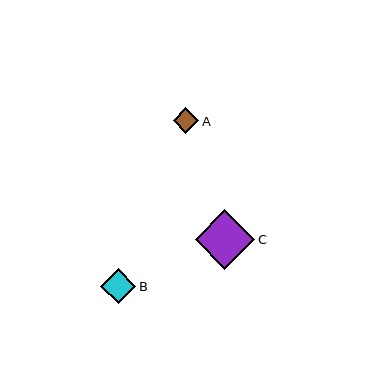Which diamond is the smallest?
Diamond A is the smallest with a size of approximately 26 pixels.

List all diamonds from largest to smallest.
From largest to smallest: C, B, A.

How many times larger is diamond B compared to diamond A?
Diamond B is approximately 1.4 times the size of diamond A.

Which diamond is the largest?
Diamond C is the largest with a size of approximately 60 pixels.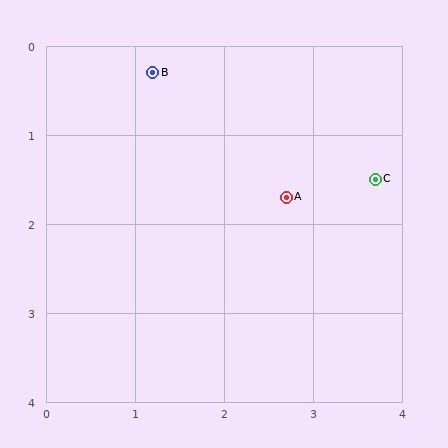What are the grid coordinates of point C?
Point C is at approximately (3.7, 1.5).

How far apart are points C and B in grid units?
Points C and B are about 2.8 grid units apart.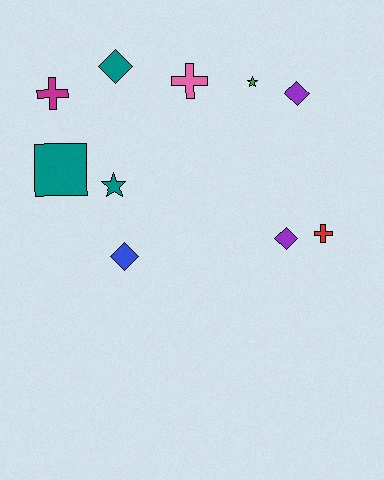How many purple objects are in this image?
There are 2 purple objects.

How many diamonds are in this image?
There are 4 diamonds.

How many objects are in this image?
There are 10 objects.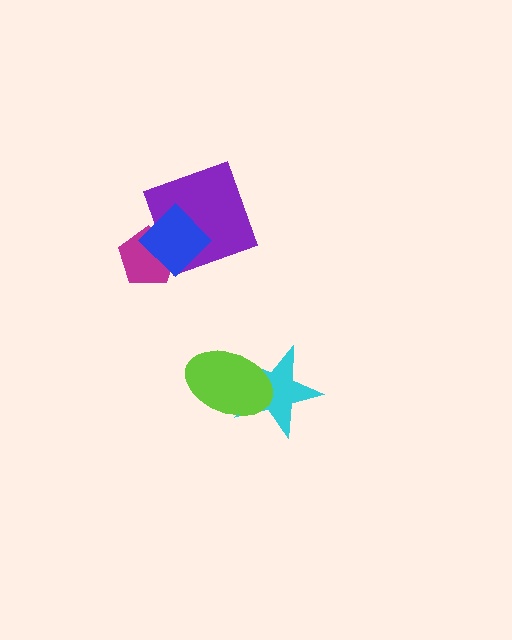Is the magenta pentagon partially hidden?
Yes, it is partially covered by another shape.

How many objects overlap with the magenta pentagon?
2 objects overlap with the magenta pentagon.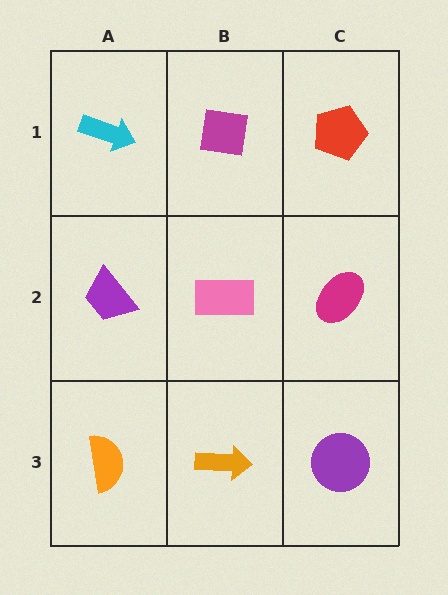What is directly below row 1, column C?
A magenta ellipse.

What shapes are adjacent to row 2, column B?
A magenta square (row 1, column B), an orange arrow (row 3, column B), a purple trapezoid (row 2, column A), a magenta ellipse (row 2, column C).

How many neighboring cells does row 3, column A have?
2.